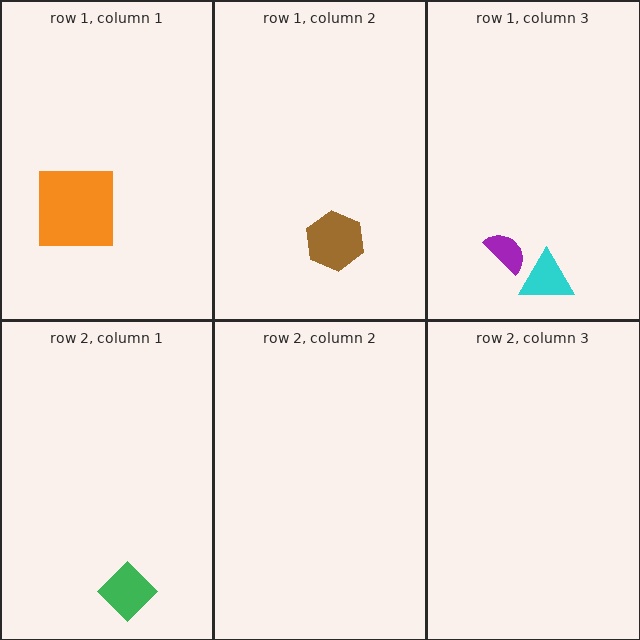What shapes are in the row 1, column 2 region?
The brown hexagon.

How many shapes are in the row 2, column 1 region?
1.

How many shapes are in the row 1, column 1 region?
1.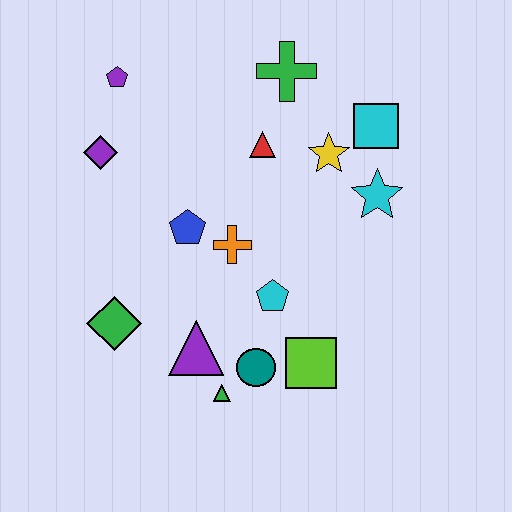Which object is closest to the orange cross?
The blue pentagon is closest to the orange cross.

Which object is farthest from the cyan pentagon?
The purple pentagon is farthest from the cyan pentagon.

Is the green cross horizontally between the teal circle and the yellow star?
Yes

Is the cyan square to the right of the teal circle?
Yes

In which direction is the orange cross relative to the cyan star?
The orange cross is to the left of the cyan star.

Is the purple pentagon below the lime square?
No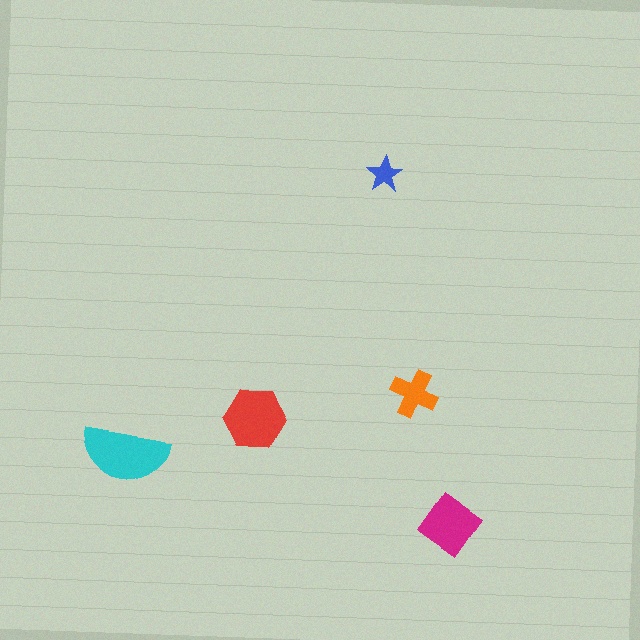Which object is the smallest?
The blue star.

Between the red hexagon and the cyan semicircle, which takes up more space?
The cyan semicircle.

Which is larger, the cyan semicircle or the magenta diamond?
The cyan semicircle.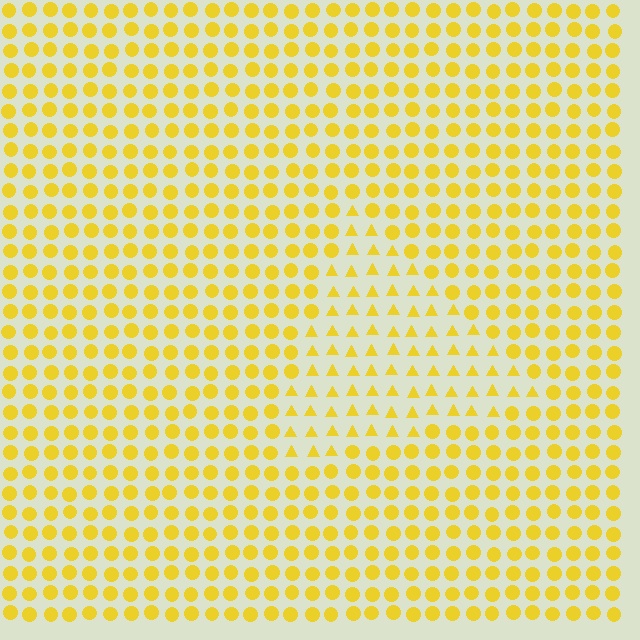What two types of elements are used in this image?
The image uses triangles inside the triangle region and circles outside it.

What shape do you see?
I see a triangle.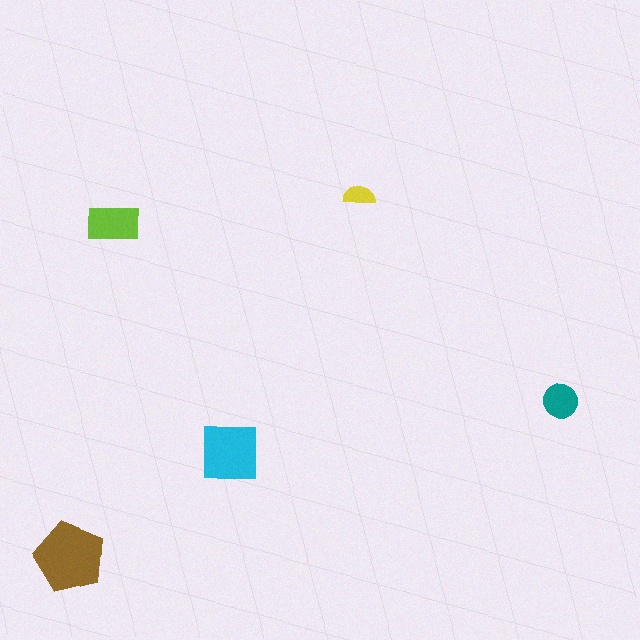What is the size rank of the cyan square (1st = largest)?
2nd.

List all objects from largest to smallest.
The brown pentagon, the cyan square, the lime rectangle, the teal circle, the yellow semicircle.